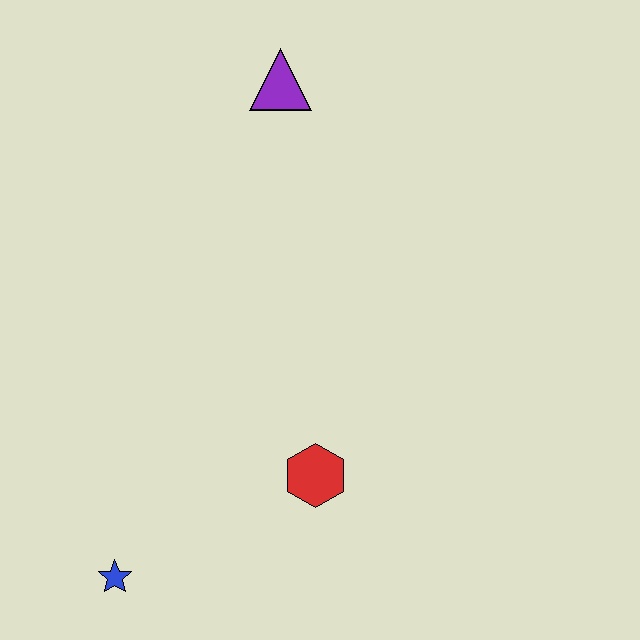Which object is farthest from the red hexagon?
The purple triangle is farthest from the red hexagon.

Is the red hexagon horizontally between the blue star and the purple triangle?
No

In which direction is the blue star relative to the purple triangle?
The blue star is below the purple triangle.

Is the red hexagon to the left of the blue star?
No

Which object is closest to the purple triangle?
The red hexagon is closest to the purple triangle.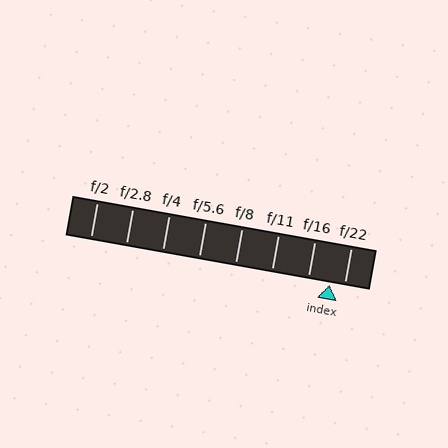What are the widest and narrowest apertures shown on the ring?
The widest aperture shown is f/2 and the narrowest is f/22.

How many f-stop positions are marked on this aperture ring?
There are 8 f-stop positions marked.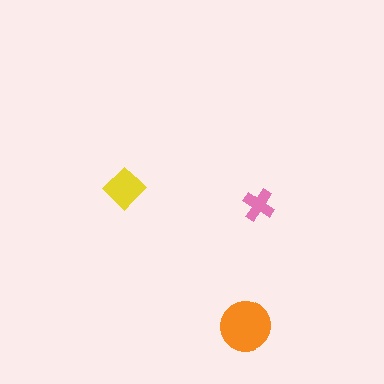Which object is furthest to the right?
The pink cross is rightmost.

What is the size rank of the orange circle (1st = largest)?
1st.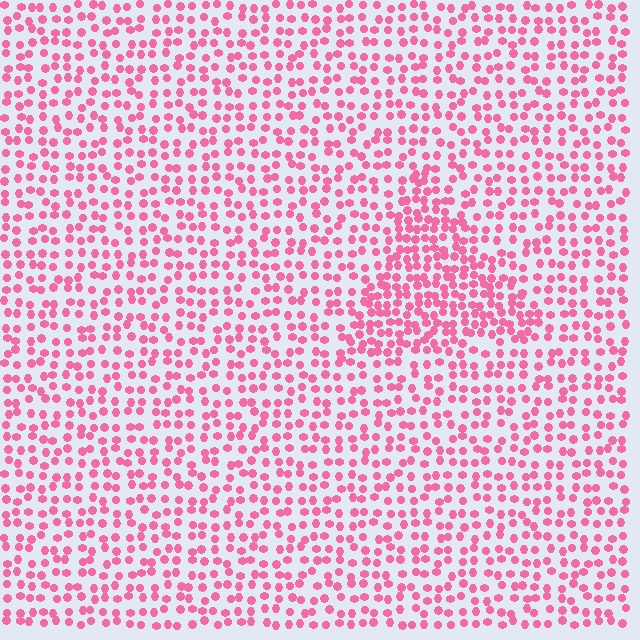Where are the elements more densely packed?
The elements are more densely packed inside the triangle boundary.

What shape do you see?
I see a triangle.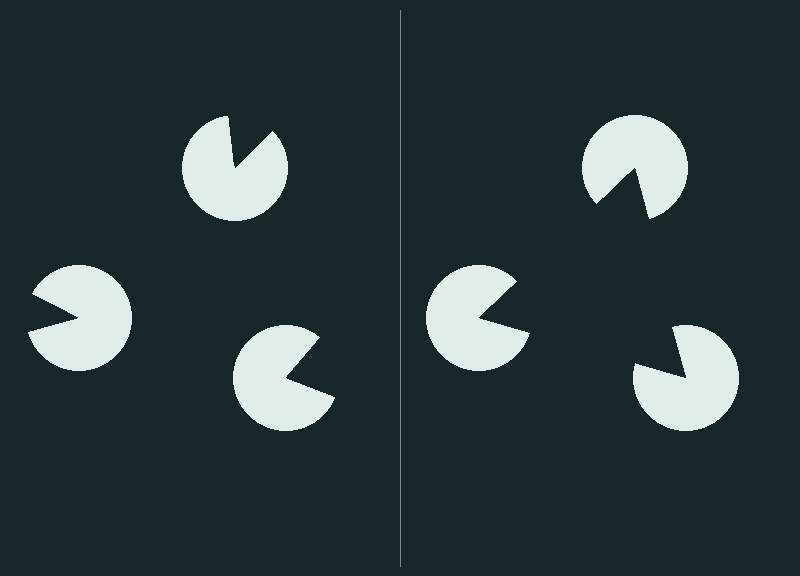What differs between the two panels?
The pac-man discs are positioned identically on both sides; only the wedge orientations differ. On the right they align to a triangle; on the left they are misaligned.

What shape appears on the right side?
An illusory triangle.